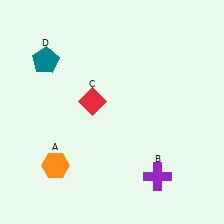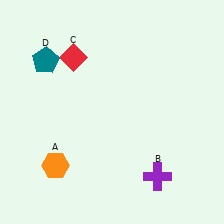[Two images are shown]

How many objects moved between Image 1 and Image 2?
1 object moved between the two images.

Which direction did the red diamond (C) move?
The red diamond (C) moved up.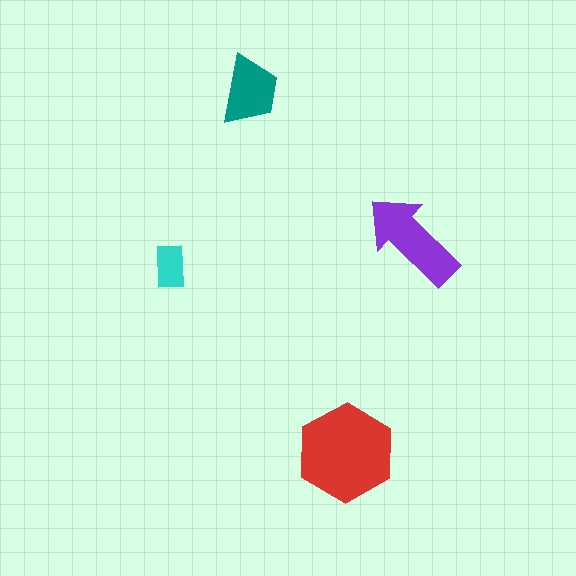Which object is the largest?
The red hexagon.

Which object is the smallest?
The cyan rectangle.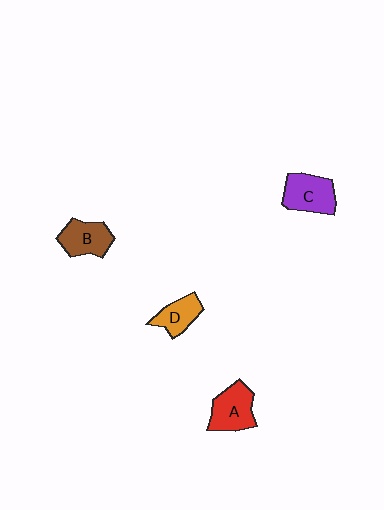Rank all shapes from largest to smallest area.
From largest to smallest: C (purple), A (red), B (brown), D (orange).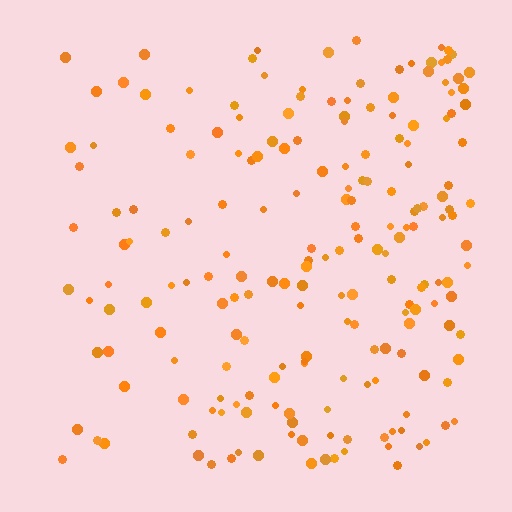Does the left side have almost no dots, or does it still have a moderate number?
Still a moderate number, just noticeably fewer than the right.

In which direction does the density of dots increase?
From left to right, with the right side densest.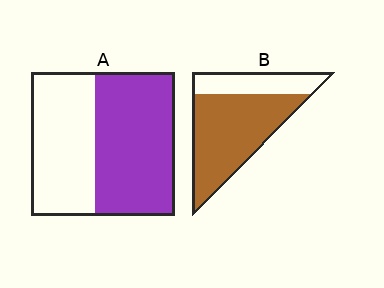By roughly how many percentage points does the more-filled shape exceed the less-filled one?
By roughly 15 percentage points (B over A).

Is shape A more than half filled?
Yes.